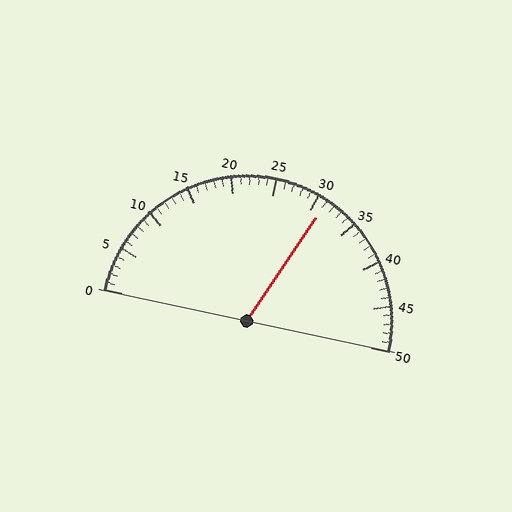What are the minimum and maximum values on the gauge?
The gauge ranges from 0 to 50.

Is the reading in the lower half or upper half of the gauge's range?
The reading is in the upper half of the range (0 to 50).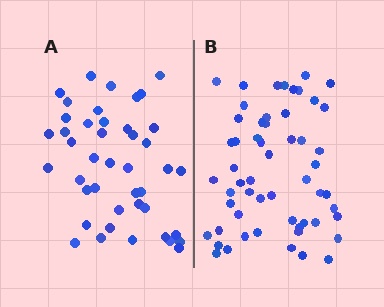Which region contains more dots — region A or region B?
Region B (the right region) has more dots.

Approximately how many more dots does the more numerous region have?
Region B has approximately 15 more dots than region A.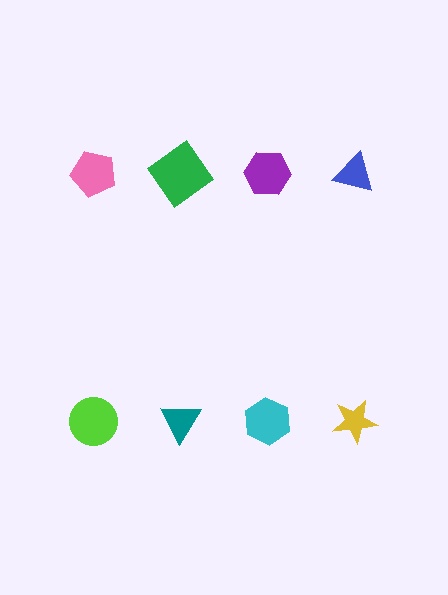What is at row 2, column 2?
A teal triangle.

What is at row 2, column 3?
A cyan hexagon.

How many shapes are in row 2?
4 shapes.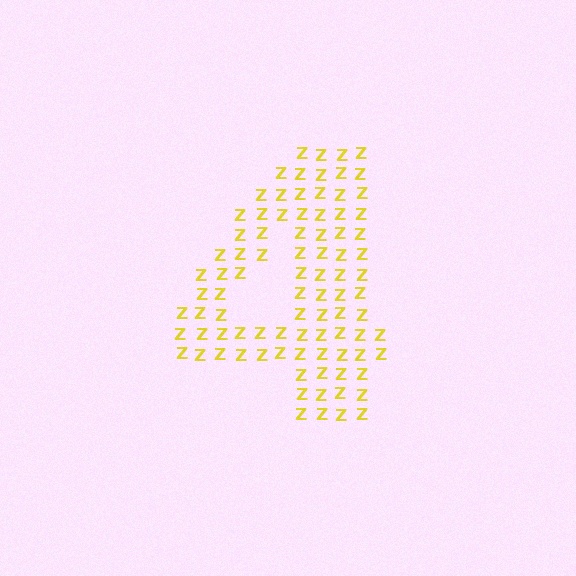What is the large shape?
The large shape is the digit 4.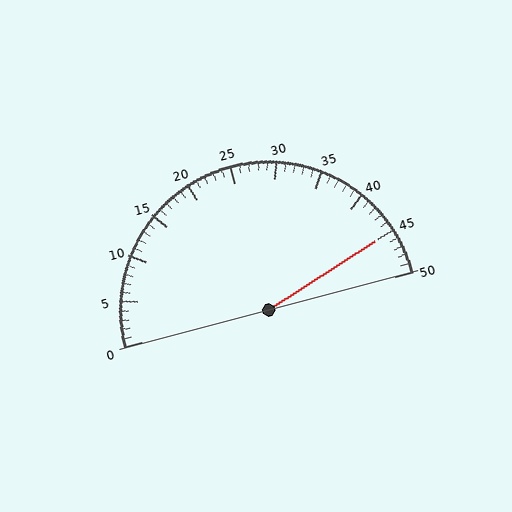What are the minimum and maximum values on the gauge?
The gauge ranges from 0 to 50.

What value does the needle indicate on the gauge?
The needle indicates approximately 45.